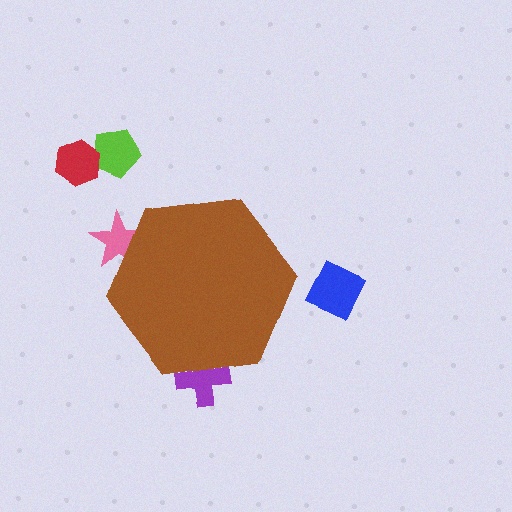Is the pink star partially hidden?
Yes, the pink star is partially hidden behind the brown hexagon.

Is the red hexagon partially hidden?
No, the red hexagon is fully visible.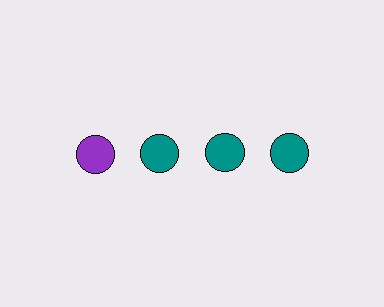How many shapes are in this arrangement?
There are 4 shapes arranged in a grid pattern.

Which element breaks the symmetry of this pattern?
The purple circle in the top row, leftmost column breaks the symmetry. All other shapes are teal circles.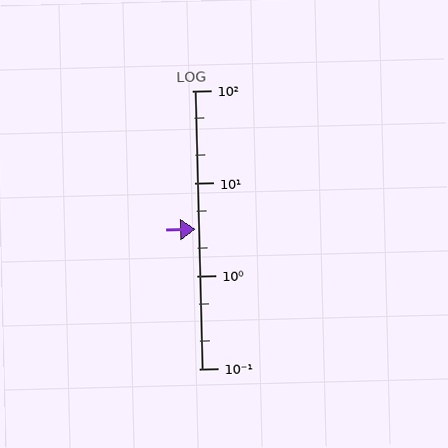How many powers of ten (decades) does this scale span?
The scale spans 3 decades, from 0.1 to 100.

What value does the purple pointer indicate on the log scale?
The pointer indicates approximately 3.2.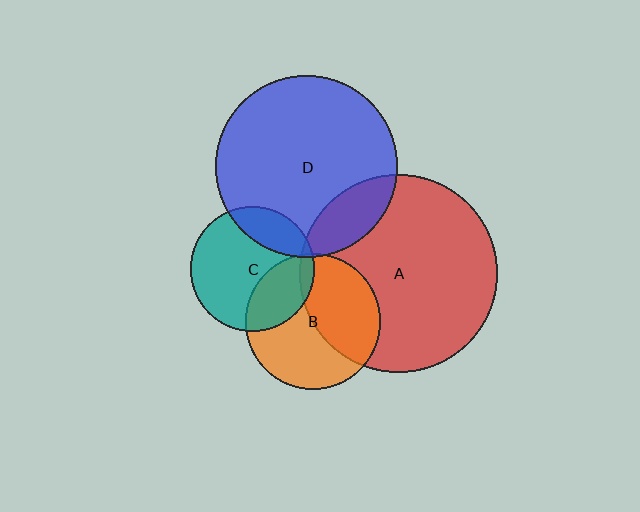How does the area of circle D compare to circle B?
Approximately 1.8 times.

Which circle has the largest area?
Circle A (red).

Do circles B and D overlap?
Yes.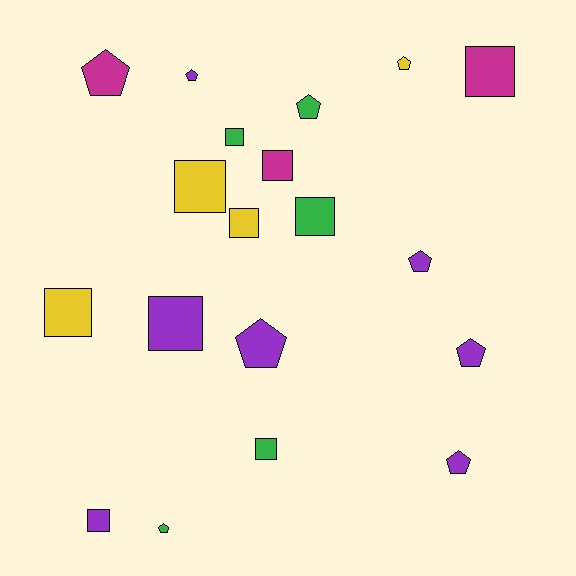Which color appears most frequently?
Purple, with 7 objects.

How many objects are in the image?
There are 19 objects.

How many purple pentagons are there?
There are 5 purple pentagons.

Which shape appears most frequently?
Square, with 10 objects.